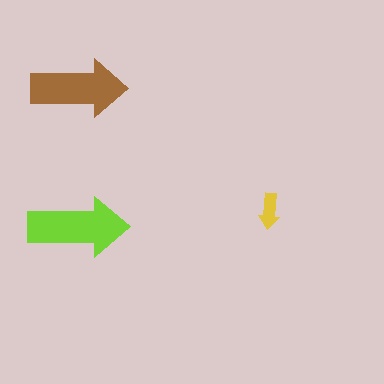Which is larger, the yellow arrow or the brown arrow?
The brown one.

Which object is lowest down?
The lime arrow is bottommost.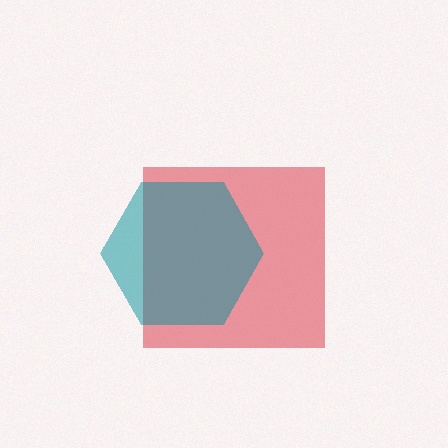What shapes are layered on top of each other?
The layered shapes are: a red square, a teal hexagon.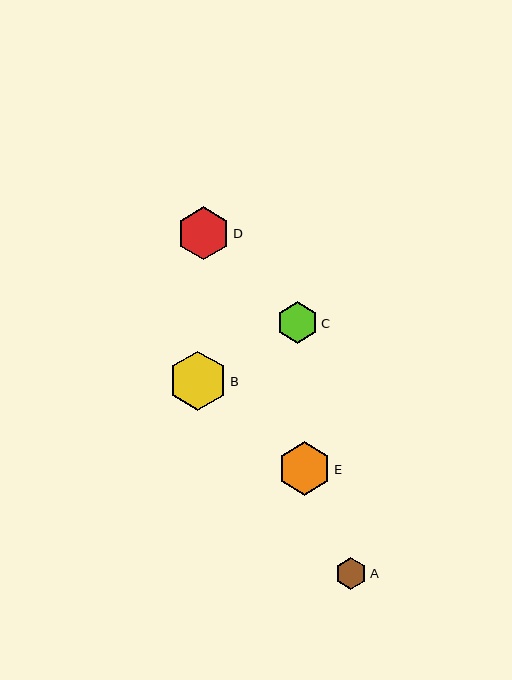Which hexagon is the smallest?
Hexagon A is the smallest with a size of approximately 32 pixels.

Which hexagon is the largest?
Hexagon B is the largest with a size of approximately 59 pixels.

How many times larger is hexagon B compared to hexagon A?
Hexagon B is approximately 1.9 times the size of hexagon A.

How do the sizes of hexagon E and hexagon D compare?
Hexagon E and hexagon D are approximately the same size.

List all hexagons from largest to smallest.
From largest to smallest: B, E, D, C, A.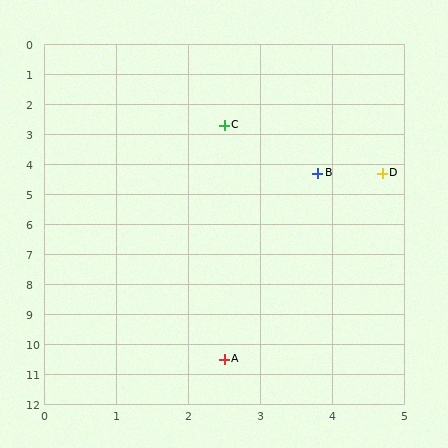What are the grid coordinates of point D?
Point D is at approximately (4.7, 4.3).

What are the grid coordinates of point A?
Point A is at approximately (2.5, 10.5).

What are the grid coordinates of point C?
Point C is at approximately (2.5, 2.7).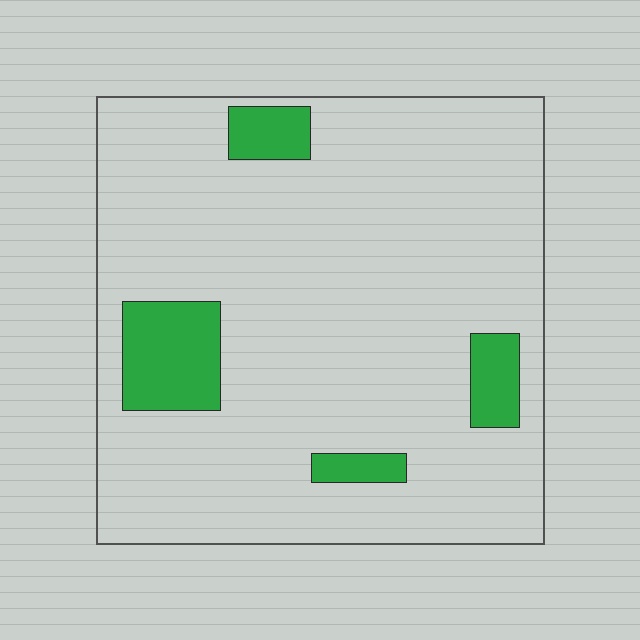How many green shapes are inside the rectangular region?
4.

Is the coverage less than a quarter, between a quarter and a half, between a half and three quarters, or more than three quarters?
Less than a quarter.